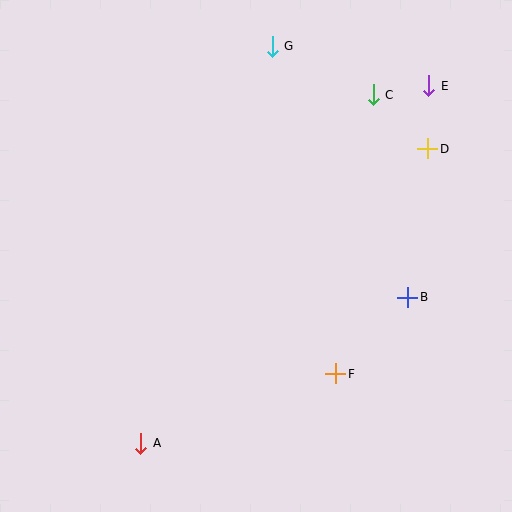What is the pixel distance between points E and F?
The distance between E and F is 303 pixels.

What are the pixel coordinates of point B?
Point B is at (408, 297).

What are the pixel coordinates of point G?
Point G is at (272, 46).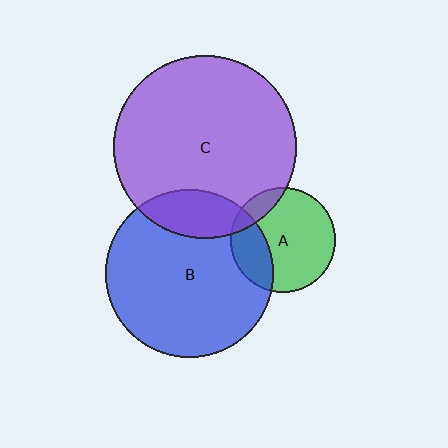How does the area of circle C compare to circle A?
Approximately 3.0 times.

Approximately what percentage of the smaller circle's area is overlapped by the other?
Approximately 20%.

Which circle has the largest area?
Circle C (purple).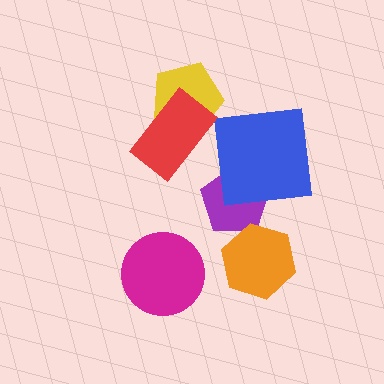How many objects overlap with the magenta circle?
0 objects overlap with the magenta circle.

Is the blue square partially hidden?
No, no other shape covers it.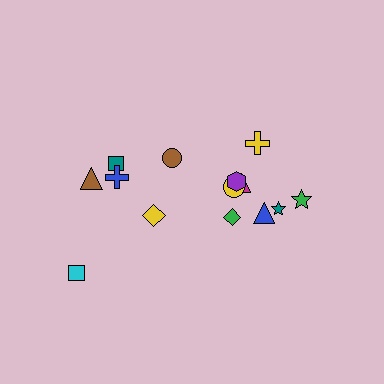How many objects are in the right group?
There are 8 objects.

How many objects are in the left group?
There are 6 objects.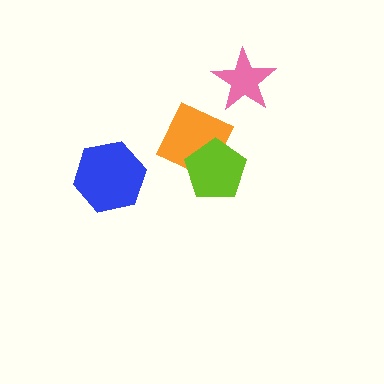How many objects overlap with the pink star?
0 objects overlap with the pink star.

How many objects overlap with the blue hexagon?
0 objects overlap with the blue hexagon.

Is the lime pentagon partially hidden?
No, no other shape covers it.